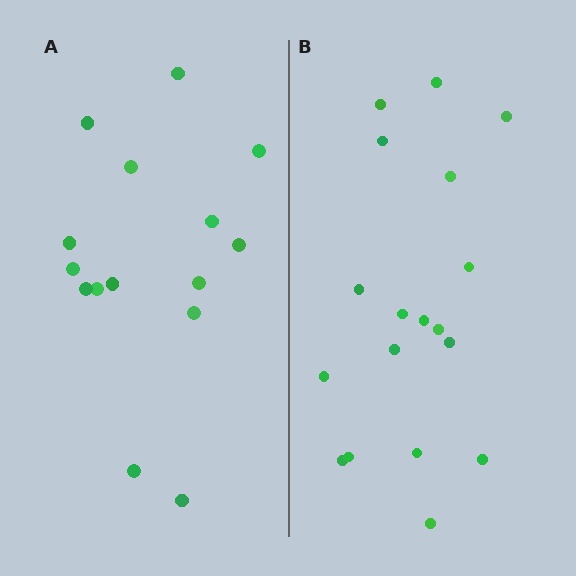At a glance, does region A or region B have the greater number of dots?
Region B (the right region) has more dots.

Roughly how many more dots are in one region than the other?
Region B has just a few more — roughly 2 or 3 more dots than region A.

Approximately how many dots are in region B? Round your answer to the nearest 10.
About 20 dots. (The exact count is 18, which rounds to 20.)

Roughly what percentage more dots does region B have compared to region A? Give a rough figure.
About 20% more.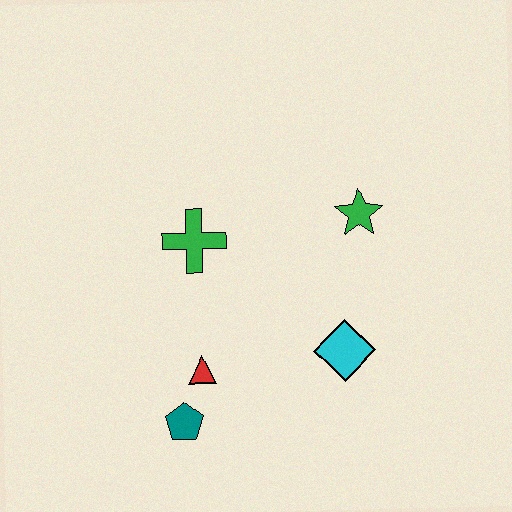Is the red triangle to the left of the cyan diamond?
Yes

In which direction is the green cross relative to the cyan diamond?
The green cross is to the left of the cyan diamond.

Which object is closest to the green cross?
The red triangle is closest to the green cross.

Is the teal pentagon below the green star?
Yes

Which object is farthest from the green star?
The teal pentagon is farthest from the green star.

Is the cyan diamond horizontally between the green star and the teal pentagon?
Yes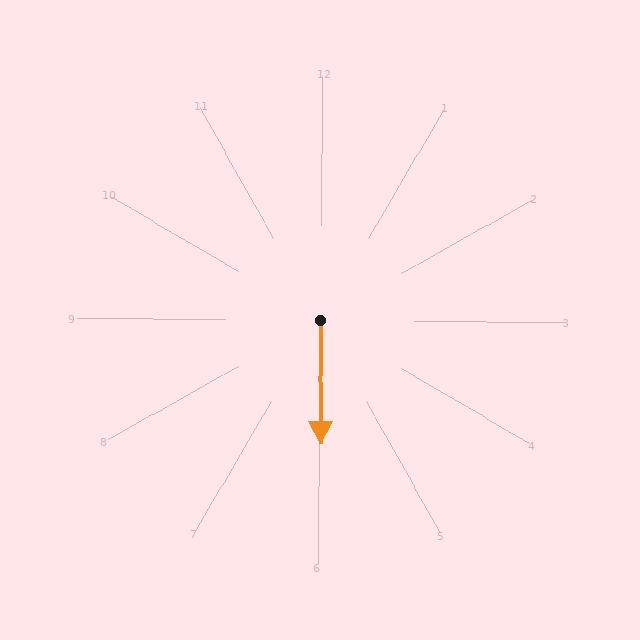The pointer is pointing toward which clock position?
Roughly 6 o'clock.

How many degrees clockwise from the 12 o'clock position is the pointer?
Approximately 179 degrees.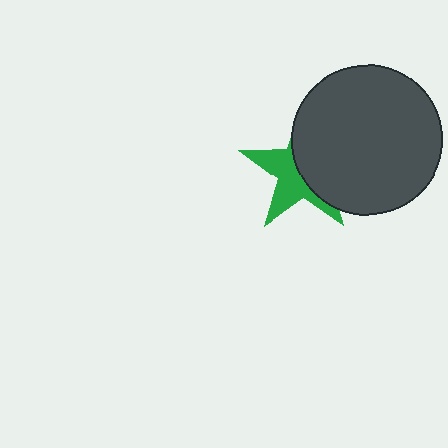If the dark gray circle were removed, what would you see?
You would see the complete green star.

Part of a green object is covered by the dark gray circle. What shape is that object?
It is a star.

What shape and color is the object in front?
The object in front is a dark gray circle.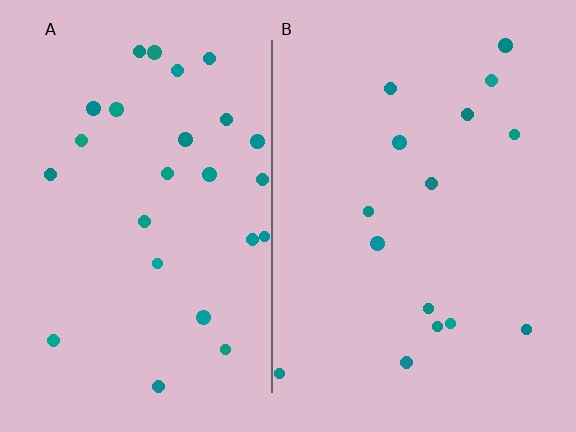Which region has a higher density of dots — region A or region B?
A (the left).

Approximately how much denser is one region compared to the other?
Approximately 1.7× — region A over region B.